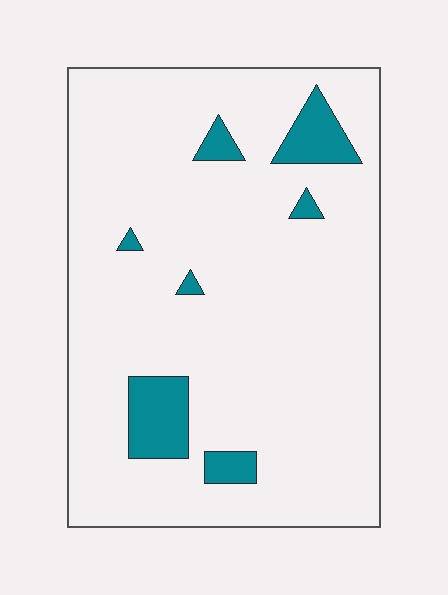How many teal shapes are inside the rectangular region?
7.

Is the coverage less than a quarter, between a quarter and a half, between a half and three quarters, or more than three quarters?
Less than a quarter.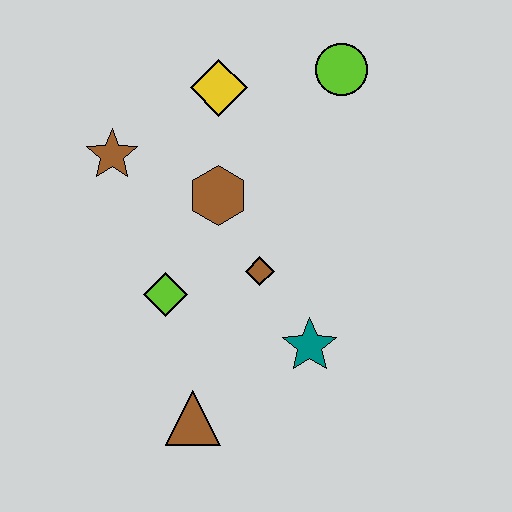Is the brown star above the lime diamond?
Yes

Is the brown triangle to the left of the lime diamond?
No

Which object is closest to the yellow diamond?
The brown hexagon is closest to the yellow diamond.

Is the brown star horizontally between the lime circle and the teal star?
No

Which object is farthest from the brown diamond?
The lime circle is farthest from the brown diamond.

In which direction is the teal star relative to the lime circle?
The teal star is below the lime circle.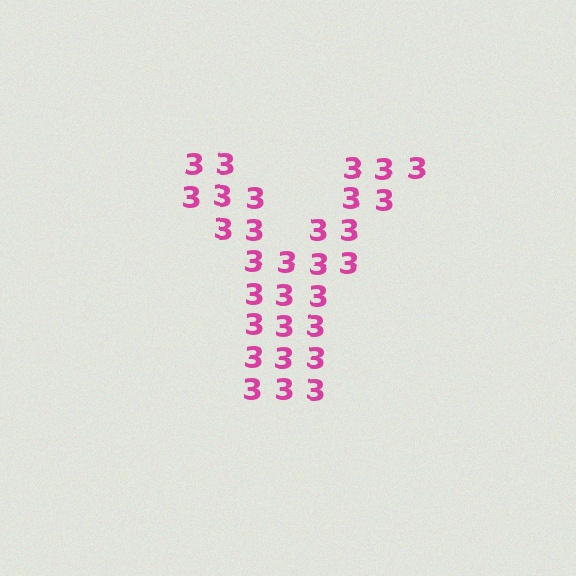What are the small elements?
The small elements are digit 3's.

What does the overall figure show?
The overall figure shows the letter Y.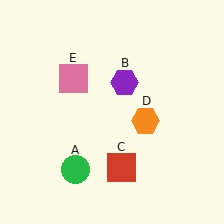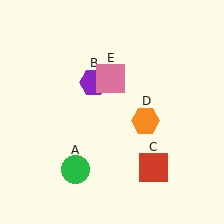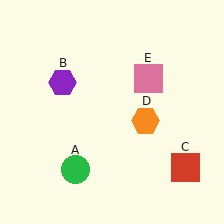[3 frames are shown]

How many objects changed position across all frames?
3 objects changed position: purple hexagon (object B), red square (object C), pink square (object E).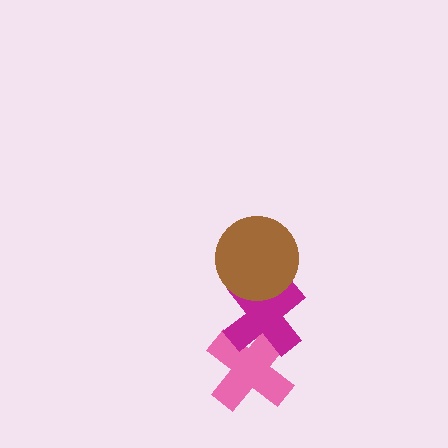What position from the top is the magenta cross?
The magenta cross is 2nd from the top.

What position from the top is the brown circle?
The brown circle is 1st from the top.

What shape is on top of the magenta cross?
The brown circle is on top of the magenta cross.